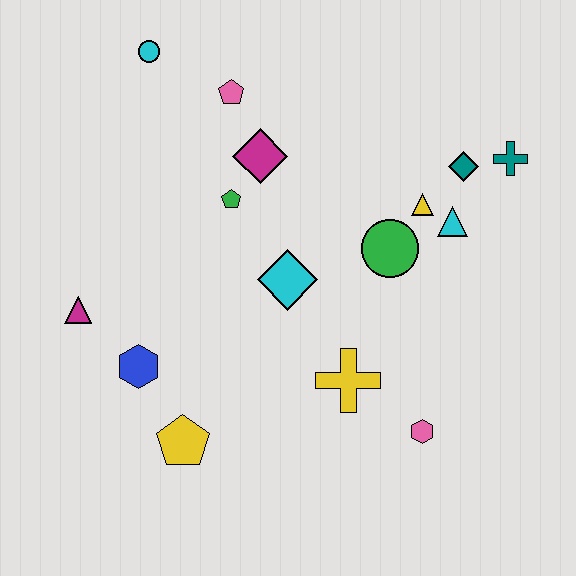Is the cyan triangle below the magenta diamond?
Yes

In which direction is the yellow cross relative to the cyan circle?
The yellow cross is below the cyan circle.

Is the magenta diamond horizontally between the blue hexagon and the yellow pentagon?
No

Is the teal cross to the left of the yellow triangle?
No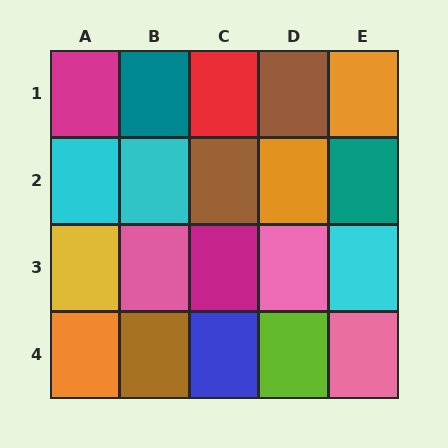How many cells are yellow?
1 cell is yellow.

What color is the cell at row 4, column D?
Lime.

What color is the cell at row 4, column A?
Orange.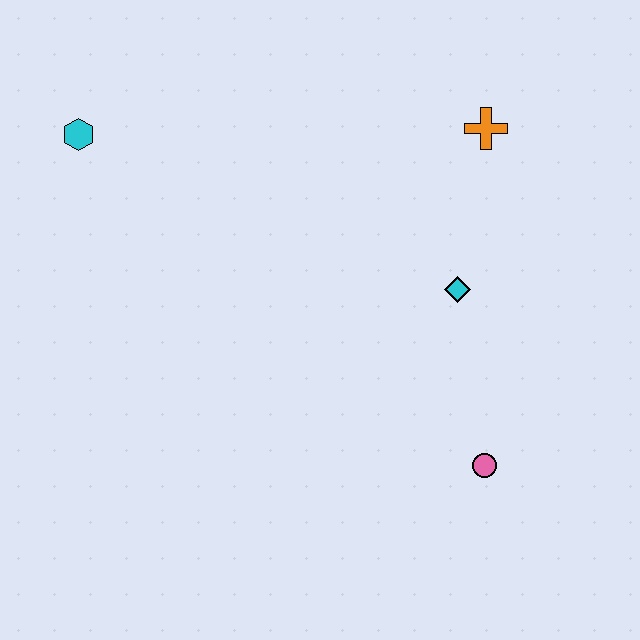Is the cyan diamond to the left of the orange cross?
Yes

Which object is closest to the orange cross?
The cyan diamond is closest to the orange cross.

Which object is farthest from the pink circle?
The cyan hexagon is farthest from the pink circle.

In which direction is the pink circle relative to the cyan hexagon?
The pink circle is to the right of the cyan hexagon.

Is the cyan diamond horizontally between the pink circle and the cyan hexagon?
Yes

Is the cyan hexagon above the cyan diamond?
Yes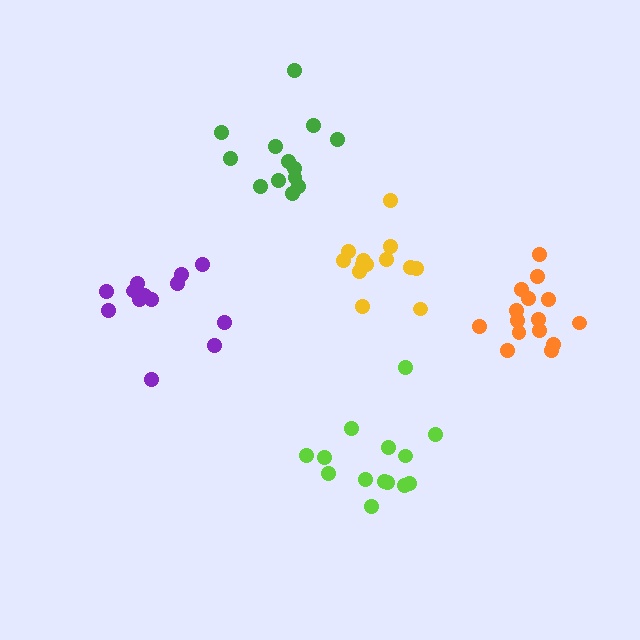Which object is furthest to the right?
The orange cluster is rightmost.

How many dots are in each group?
Group 1: 13 dots, Group 2: 15 dots, Group 3: 13 dots, Group 4: 14 dots, Group 5: 13 dots (68 total).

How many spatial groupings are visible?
There are 5 spatial groupings.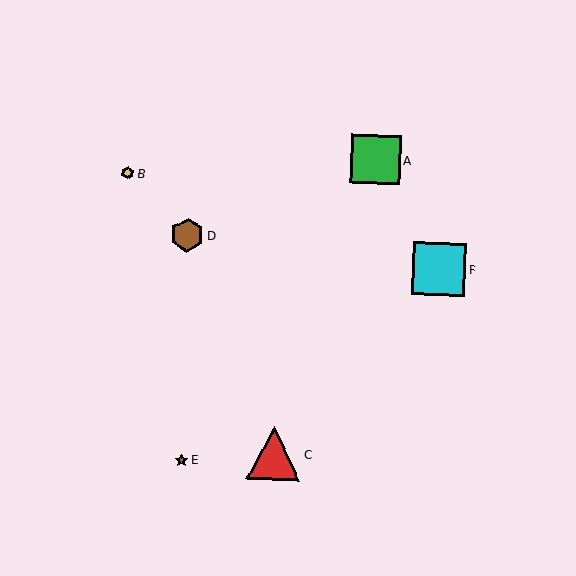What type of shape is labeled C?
Shape C is a red triangle.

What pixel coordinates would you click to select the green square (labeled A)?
Click at (376, 160) to select the green square A.